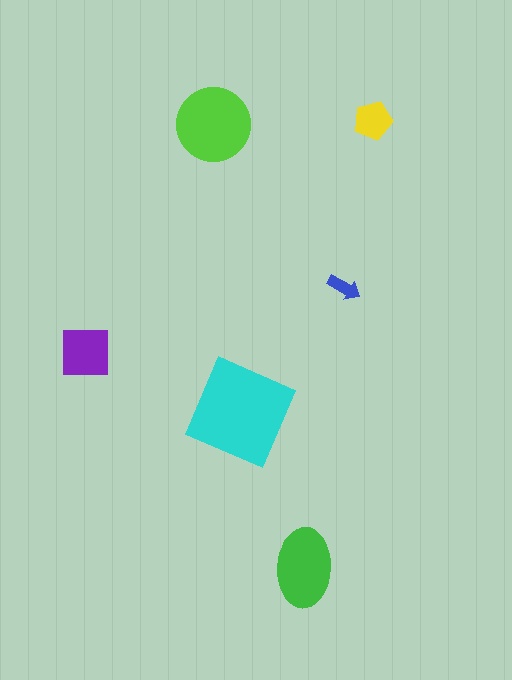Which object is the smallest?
The blue arrow.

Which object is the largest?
The cyan diamond.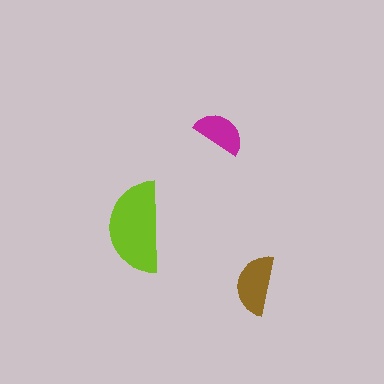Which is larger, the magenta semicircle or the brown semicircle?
The brown one.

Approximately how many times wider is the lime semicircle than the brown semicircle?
About 1.5 times wider.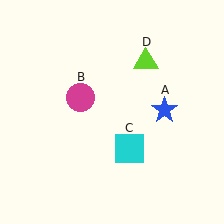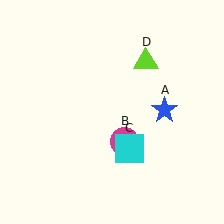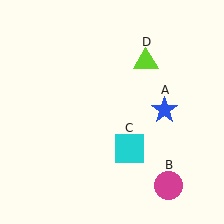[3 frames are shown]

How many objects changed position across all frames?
1 object changed position: magenta circle (object B).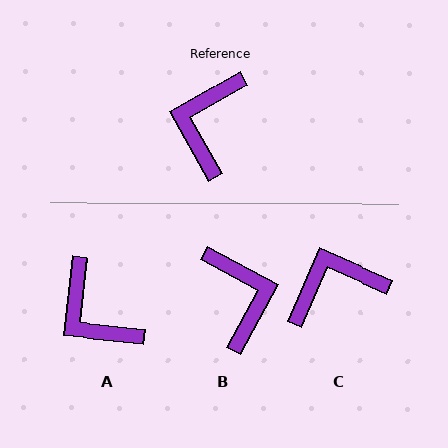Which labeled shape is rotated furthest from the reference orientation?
B, about 148 degrees away.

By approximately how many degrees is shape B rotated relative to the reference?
Approximately 148 degrees clockwise.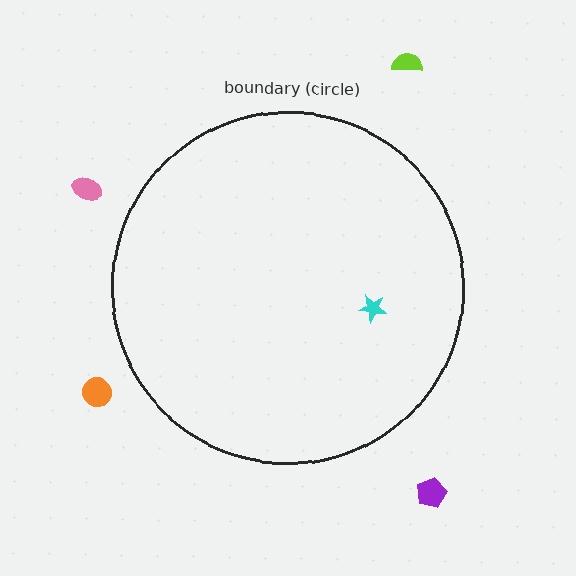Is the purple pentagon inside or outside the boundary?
Outside.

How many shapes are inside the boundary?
1 inside, 4 outside.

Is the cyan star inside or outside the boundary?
Inside.